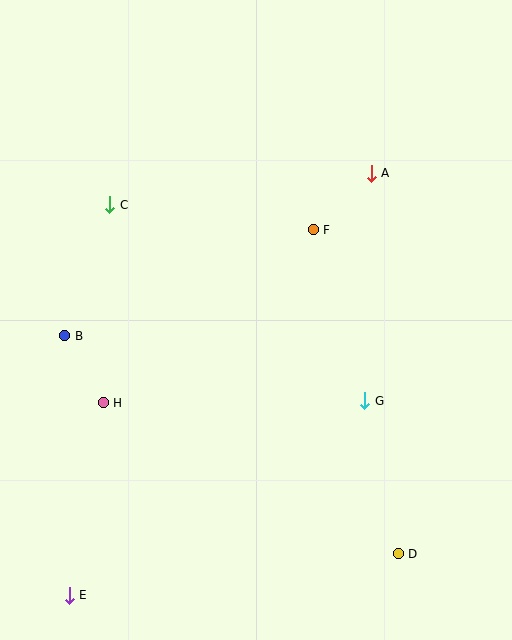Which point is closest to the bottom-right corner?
Point D is closest to the bottom-right corner.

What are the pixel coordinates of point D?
Point D is at (398, 554).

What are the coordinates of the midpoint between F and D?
The midpoint between F and D is at (356, 392).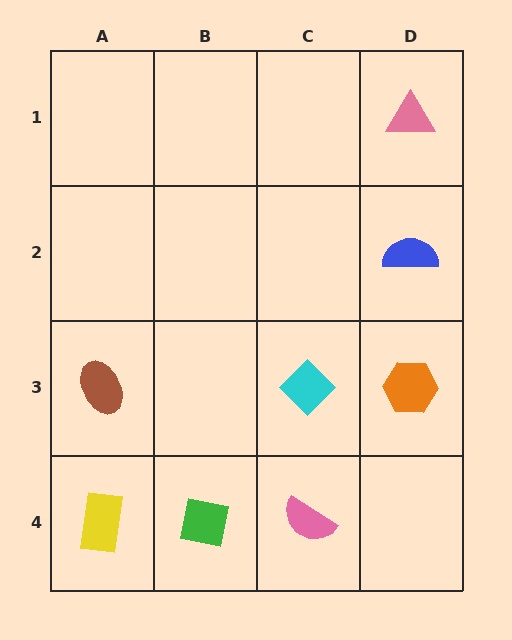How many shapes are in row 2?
1 shape.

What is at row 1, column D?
A pink triangle.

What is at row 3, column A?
A brown ellipse.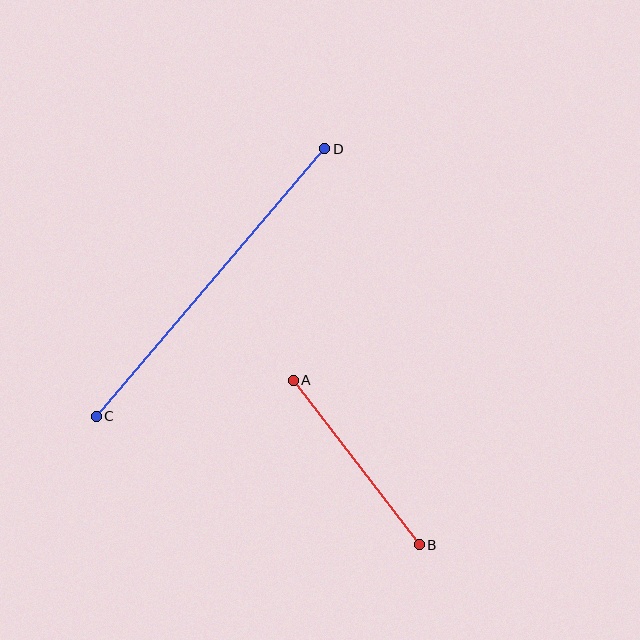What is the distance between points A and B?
The distance is approximately 207 pixels.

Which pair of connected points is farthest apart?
Points C and D are farthest apart.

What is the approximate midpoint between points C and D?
The midpoint is at approximately (210, 282) pixels.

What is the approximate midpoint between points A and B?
The midpoint is at approximately (356, 462) pixels.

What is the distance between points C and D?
The distance is approximately 352 pixels.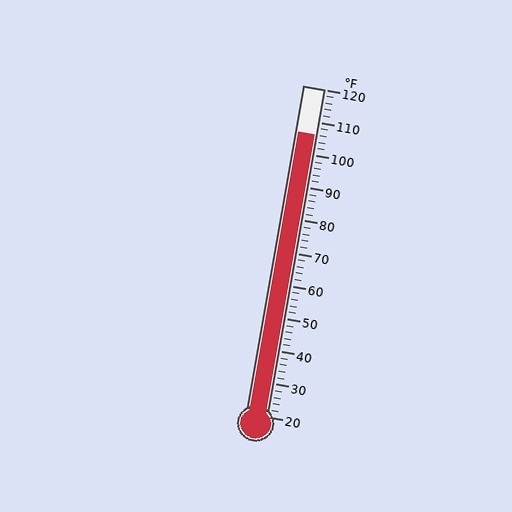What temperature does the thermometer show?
The thermometer shows approximately 106°F.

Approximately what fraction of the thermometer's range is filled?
The thermometer is filled to approximately 85% of its range.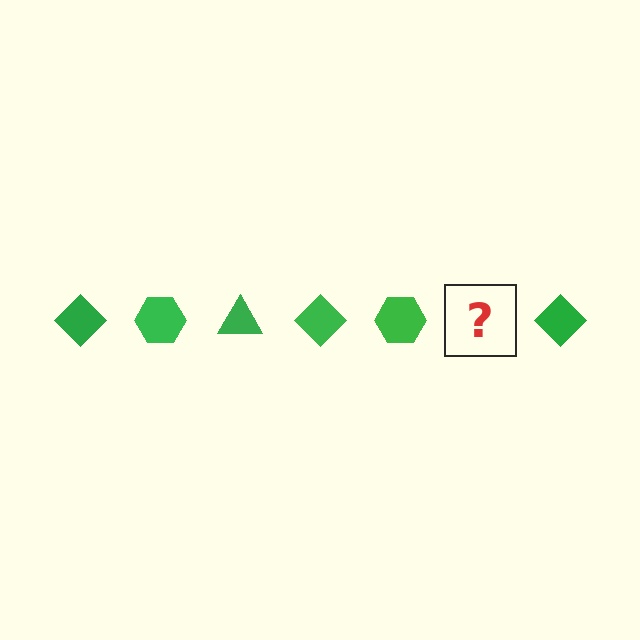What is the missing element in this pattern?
The missing element is a green triangle.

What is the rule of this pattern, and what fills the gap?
The rule is that the pattern cycles through diamond, hexagon, triangle shapes in green. The gap should be filled with a green triangle.